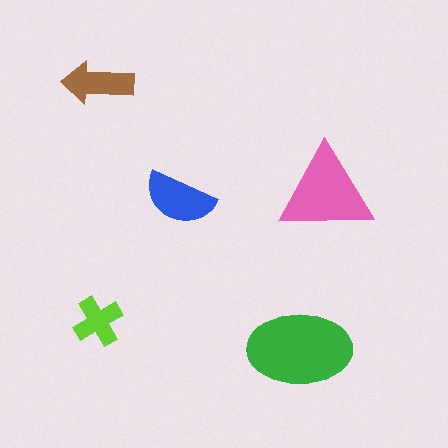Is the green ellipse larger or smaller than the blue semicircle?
Larger.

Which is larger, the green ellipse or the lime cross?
The green ellipse.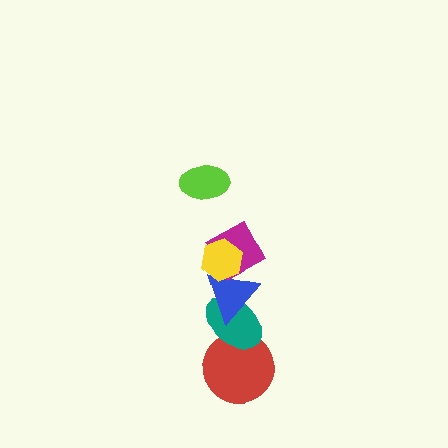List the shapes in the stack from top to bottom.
From top to bottom: the lime ellipse, the yellow hexagon, the magenta diamond, the blue triangle, the teal ellipse, the red circle.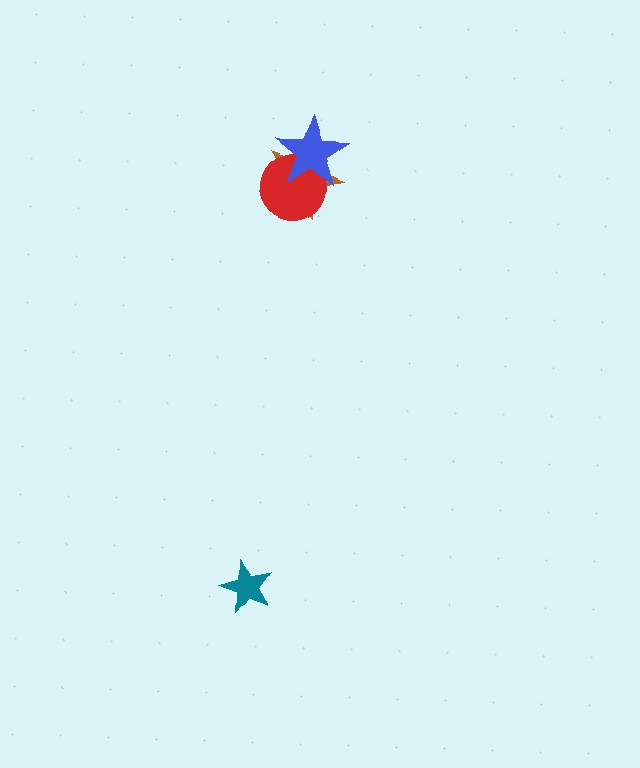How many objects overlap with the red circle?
2 objects overlap with the red circle.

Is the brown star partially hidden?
Yes, it is partially covered by another shape.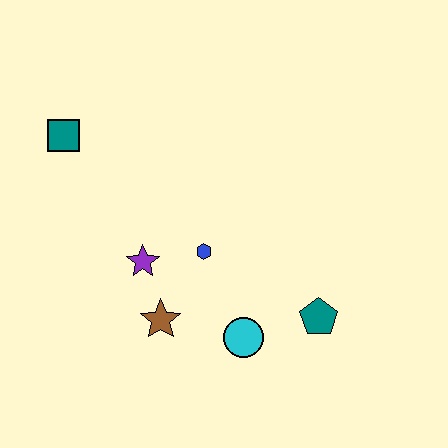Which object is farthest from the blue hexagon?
The teal square is farthest from the blue hexagon.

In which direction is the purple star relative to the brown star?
The purple star is above the brown star.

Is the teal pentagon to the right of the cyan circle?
Yes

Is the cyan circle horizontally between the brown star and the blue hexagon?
No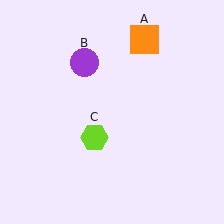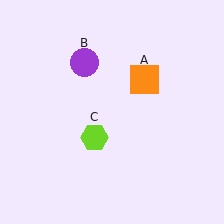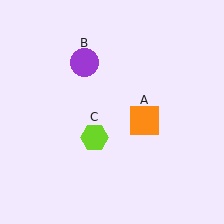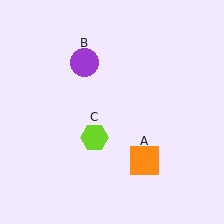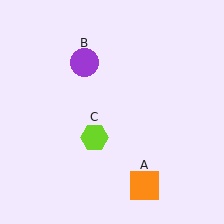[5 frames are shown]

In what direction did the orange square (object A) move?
The orange square (object A) moved down.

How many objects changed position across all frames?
1 object changed position: orange square (object A).